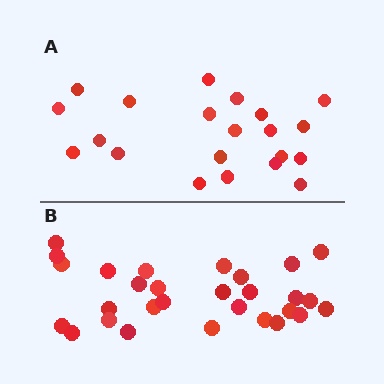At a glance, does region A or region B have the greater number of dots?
Region B (the bottom region) has more dots.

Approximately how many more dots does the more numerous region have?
Region B has roughly 8 or so more dots than region A.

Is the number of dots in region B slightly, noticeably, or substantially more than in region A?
Region B has noticeably more, but not dramatically so. The ratio is roughly 1.4 to 1.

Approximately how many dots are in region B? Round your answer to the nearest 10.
About 30 dots. (The exact count is 29, which rounds to 30.)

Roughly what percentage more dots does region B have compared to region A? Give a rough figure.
About 40% more.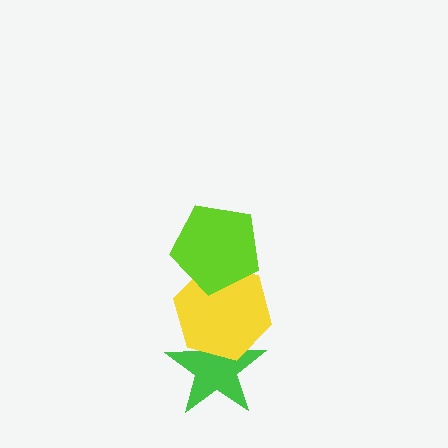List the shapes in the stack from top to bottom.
From top to bottom: the lime pentagon, the yellow hexagon, the green star.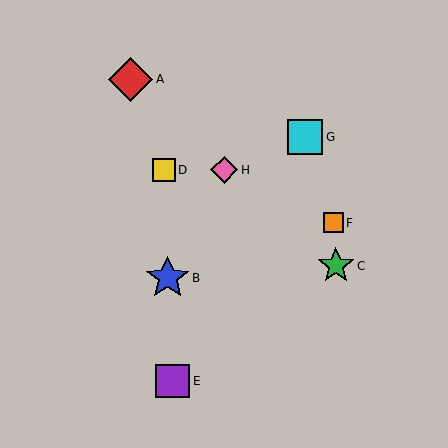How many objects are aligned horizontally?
2 objects (D, H) are aligned horizontally.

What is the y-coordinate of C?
Object C is at y≈266.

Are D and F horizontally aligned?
No, D is at y≈170 and F is at y≈223.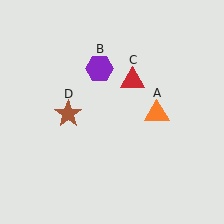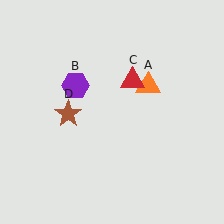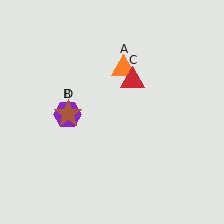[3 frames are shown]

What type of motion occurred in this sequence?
The orange triangle (object A), purple hexagon (object B) rotated counterclockwise around the center of the scene.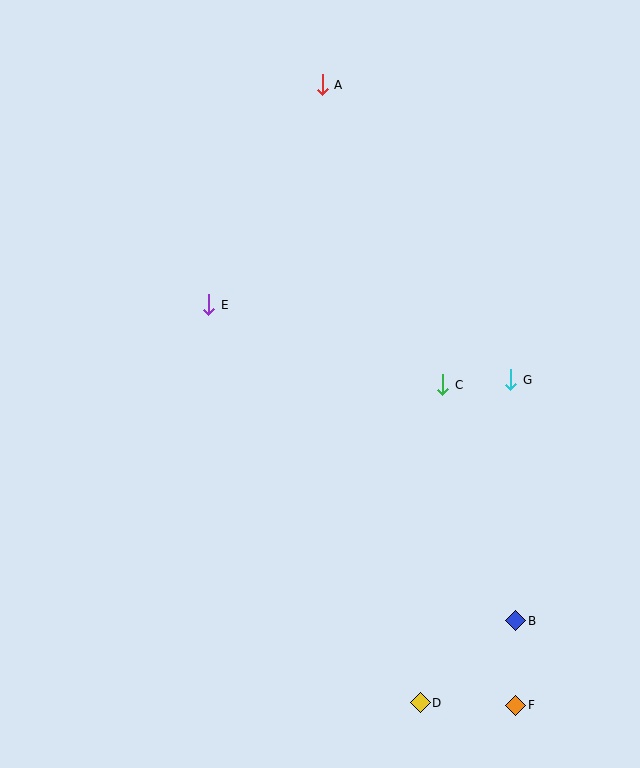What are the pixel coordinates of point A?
Point A is at (322, 85).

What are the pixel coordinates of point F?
Point F is at (516, 705).